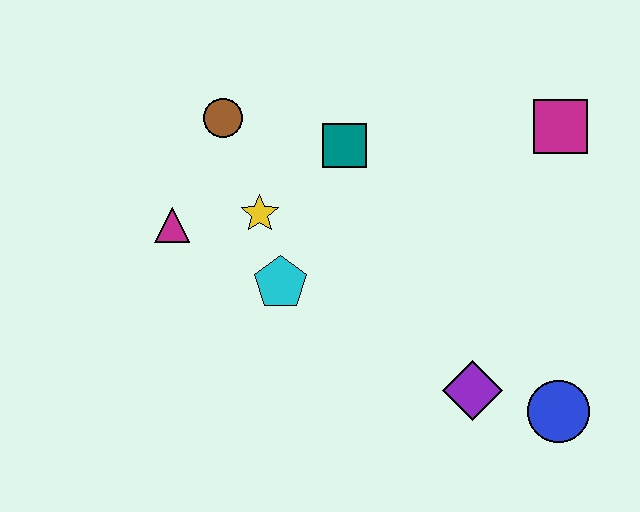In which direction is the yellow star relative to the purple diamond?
The yellow star is to the left of the purple diamond.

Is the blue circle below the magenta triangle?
Yes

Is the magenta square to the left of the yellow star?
No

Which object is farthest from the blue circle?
The brown circle is farthest from the blue circle.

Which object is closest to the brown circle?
The yellow star is closest to the brown circle.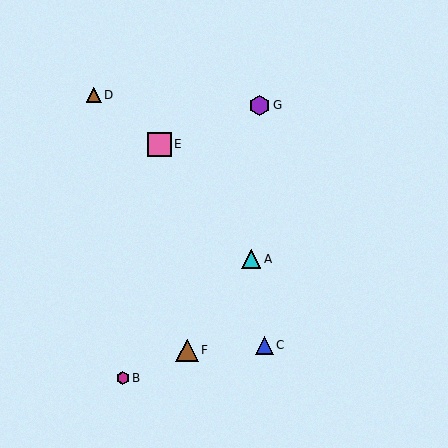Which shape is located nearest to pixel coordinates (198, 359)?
The brown triangle (labeled F) at (187, 350) is nearest to that location.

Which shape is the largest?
The pink square (labeled E) is the largest.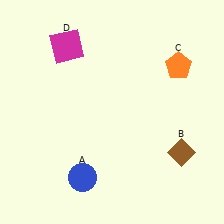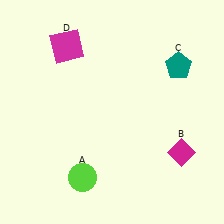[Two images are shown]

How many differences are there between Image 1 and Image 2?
There are 3 differences between the two images.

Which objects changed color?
A changed from blue to lime. B changed from brown to magenta. C changed from orange to teal.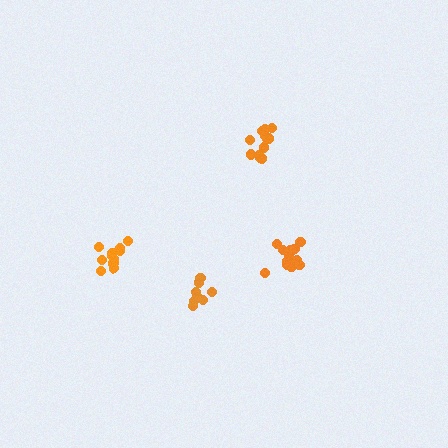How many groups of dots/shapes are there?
There are 4 groups.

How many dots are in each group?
Group 1: 14 dots, Group 2: 8 dots, Group 3: 11 dots, Group 4: 12 dots (45 total).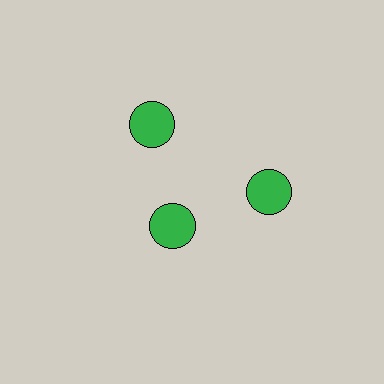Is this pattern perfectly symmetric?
No. The 3 green circles are arranged in a ring, but one element near the 7 o'clock position is pulled inward toward the center, breaking the 3-fold rotational symmetry.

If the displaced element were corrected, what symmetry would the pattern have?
It would have 3-fold rotational symmetry — the pattern would map onto itself every 120 degrees.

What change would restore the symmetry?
The symmetry would be restored by moving it outward, back onto the ring so that all 3 circles sit at equal angles and equal distance from the center.